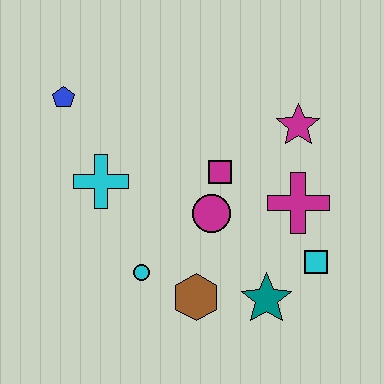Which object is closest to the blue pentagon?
The cyan cross is closest to the blue pentagon.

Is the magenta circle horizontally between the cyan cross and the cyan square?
Yes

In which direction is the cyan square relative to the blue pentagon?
The cyan square is to the right of the blue pentagon.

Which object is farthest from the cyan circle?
The magenta star is farthest from the cyan circle.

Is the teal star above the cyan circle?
No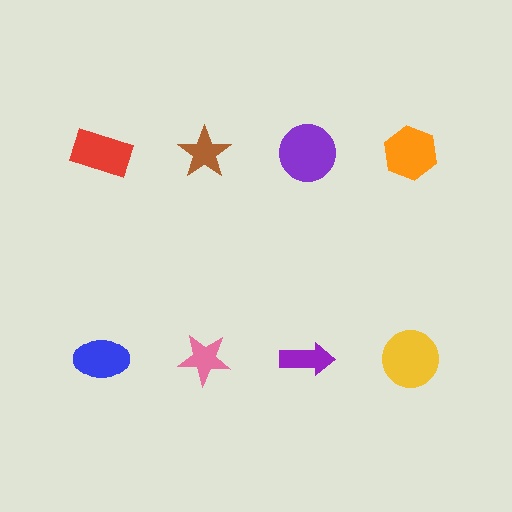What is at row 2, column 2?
A pink star.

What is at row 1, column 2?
A brown star.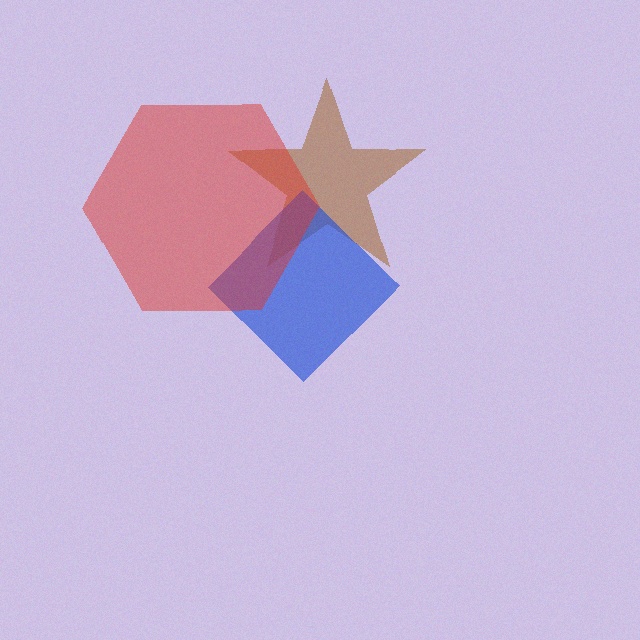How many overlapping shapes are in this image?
There are 3 overlapping shapes in the image.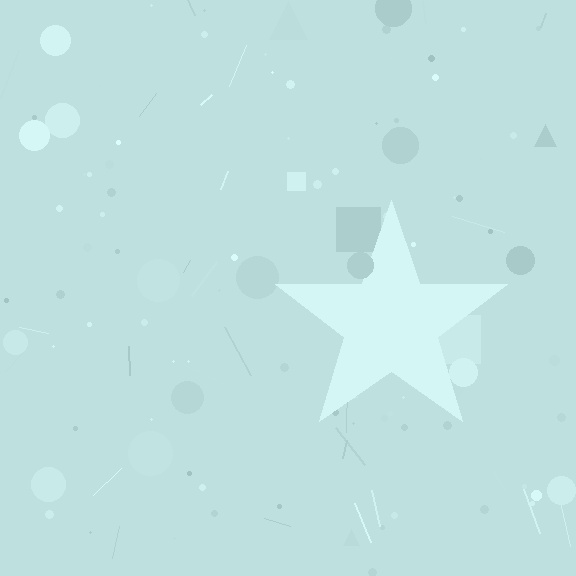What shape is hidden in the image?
A star is hidden in the image.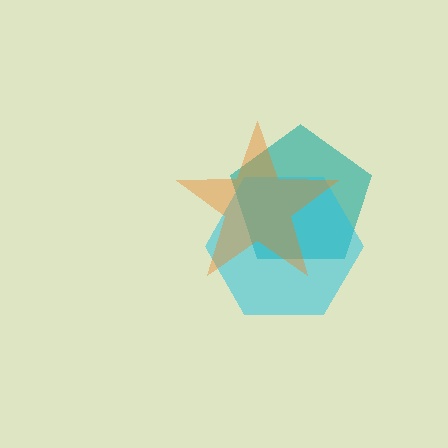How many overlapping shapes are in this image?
There are 3 overlapping shapes in the image.